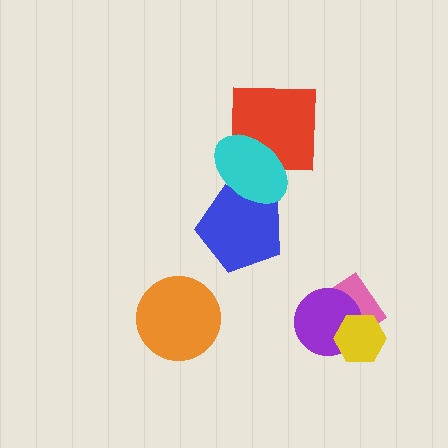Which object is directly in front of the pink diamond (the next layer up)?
The purple circle is directly in front of the pink diamond.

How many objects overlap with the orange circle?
0 objects overlap with the orange circle.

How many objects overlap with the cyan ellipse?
2 objects overlap with the cyan ellipse.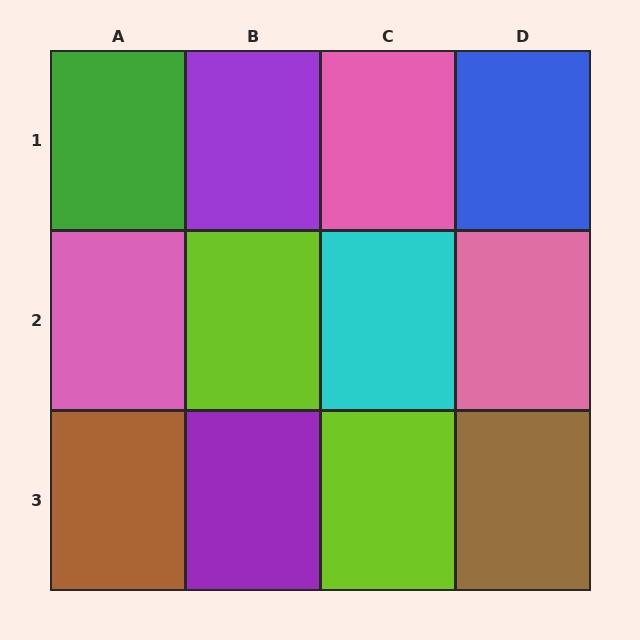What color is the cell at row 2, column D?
Pink.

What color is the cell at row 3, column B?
Purple.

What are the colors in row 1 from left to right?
Green, purple, pink, blue.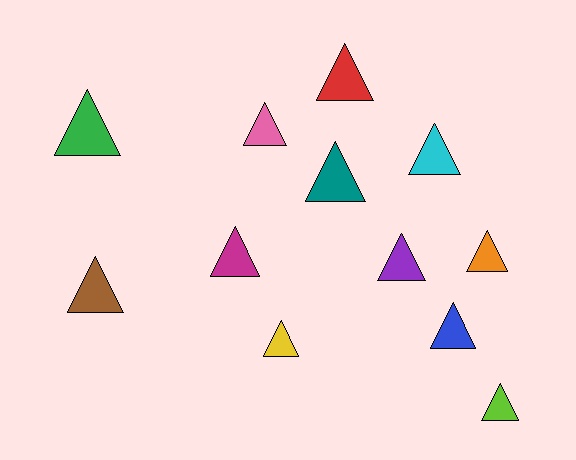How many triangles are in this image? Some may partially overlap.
There are 12 triangles.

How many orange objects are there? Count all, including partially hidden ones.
There is 1 orange object.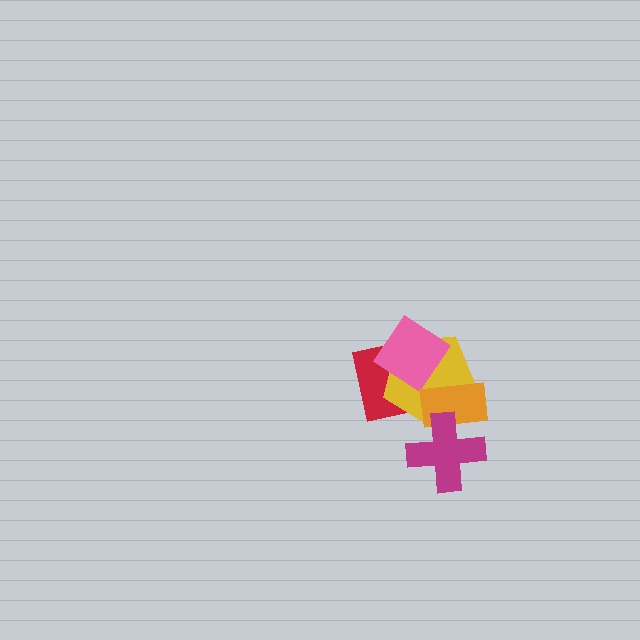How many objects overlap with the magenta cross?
2 objects overlap with the magenta cross.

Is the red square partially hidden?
Yes, it is partially covered by another shape.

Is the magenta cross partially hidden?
No, no other shape covers it.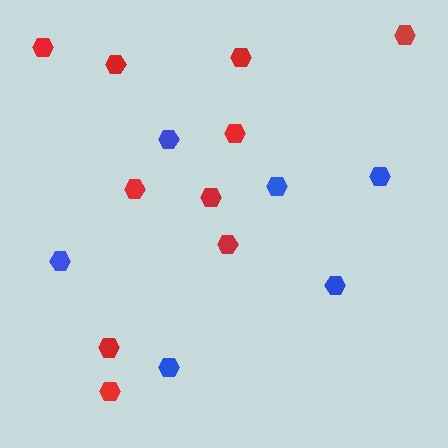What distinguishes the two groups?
There are 2 groups: one group of red hexagons (10) and one group of blue hexagons (6).